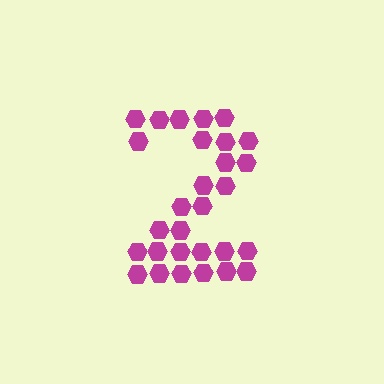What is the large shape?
The large shape is the digit 2.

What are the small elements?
The small elements are hexagons.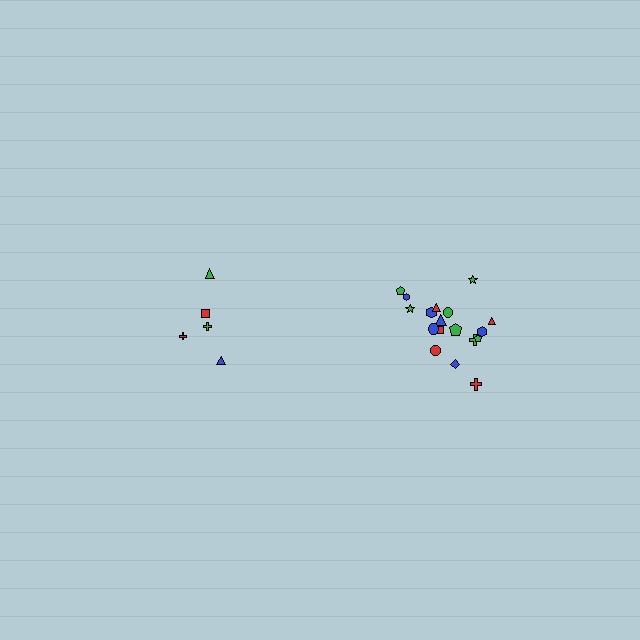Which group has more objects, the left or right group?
The right group.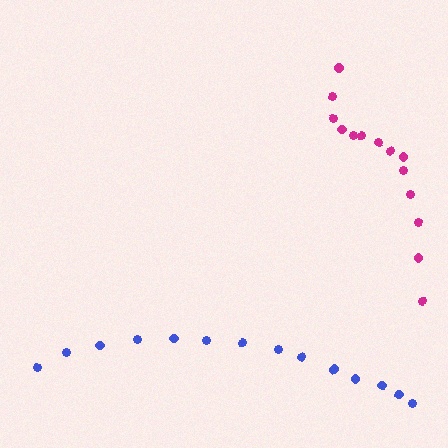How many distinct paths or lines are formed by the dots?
There are 2 distinct paths.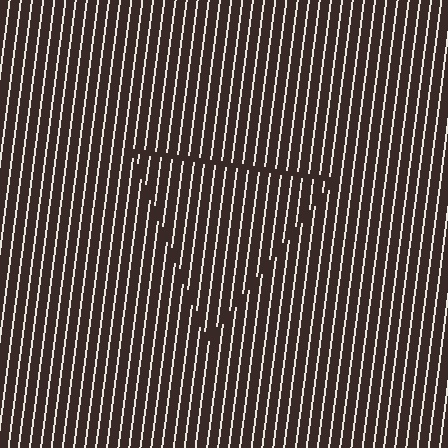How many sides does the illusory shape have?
3 sides — the line-ends trace a triangle.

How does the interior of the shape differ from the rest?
The interior of the shape contains the same grating, shifted by half a period — the contour is defined by the phase discontinuity where line-ends from the inner and outer gratings abut.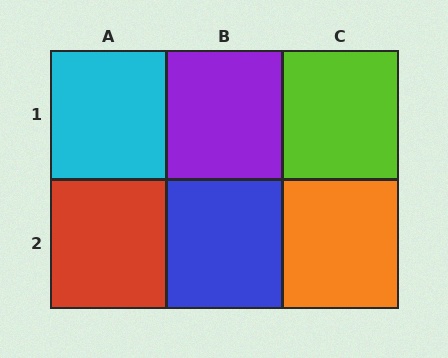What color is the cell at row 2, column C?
Orange.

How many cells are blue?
1 cell is blue.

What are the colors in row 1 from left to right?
Cyan, purple, lime.